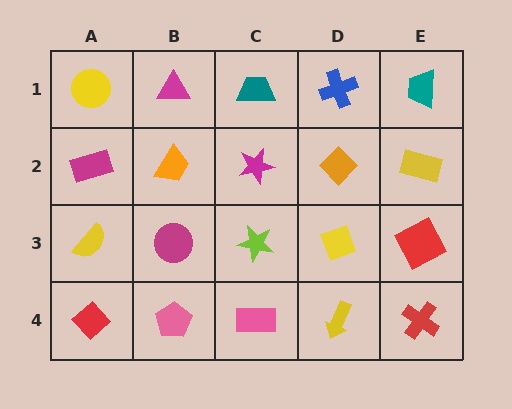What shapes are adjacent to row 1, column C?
A magenta star (row 2, column C), a magenta triangle (row 1, column B), a blue cross (row 1, column D).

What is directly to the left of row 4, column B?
A red diamond.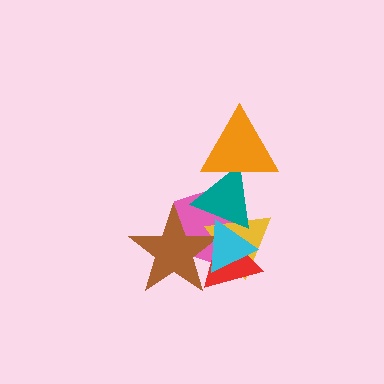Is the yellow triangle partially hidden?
Yes, it is partially covered by another shape.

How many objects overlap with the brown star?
5 objects overlap with the brown star.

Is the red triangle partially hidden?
Yes, it is partially covered by another shape.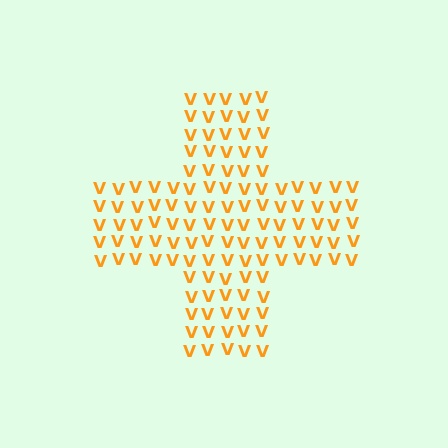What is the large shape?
The large shape is a cross.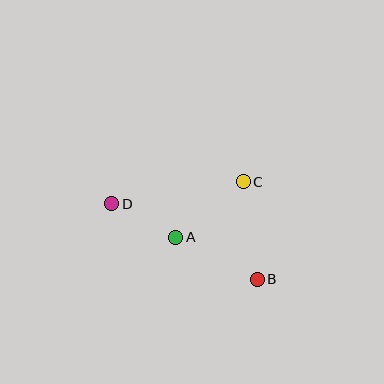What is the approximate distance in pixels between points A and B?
The distance between A and B is approximately 92 pixels.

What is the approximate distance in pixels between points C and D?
The distance between C and D is approximately 133 pixels.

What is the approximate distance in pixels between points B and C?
The distance between B and C is approximately 99 pixels.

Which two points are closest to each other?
Points A and D are closest to each other.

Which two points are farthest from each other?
Points B and D are farthest from each other.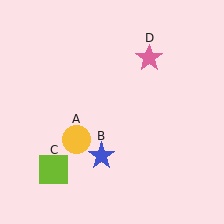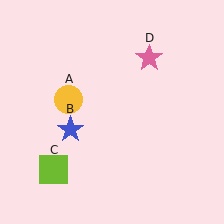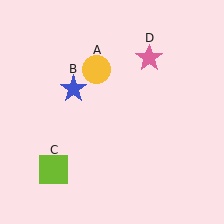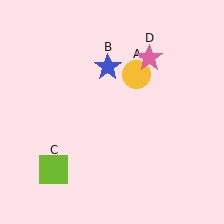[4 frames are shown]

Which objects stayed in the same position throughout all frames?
Lime square (object C) and pink star (object D) remained stationary.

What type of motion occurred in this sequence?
The yellow circle (object A), blue star (object B) rotated clockwise around the center of the scene.